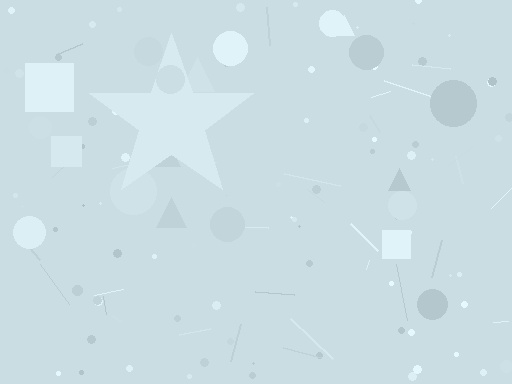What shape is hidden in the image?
A star is hidden in the image.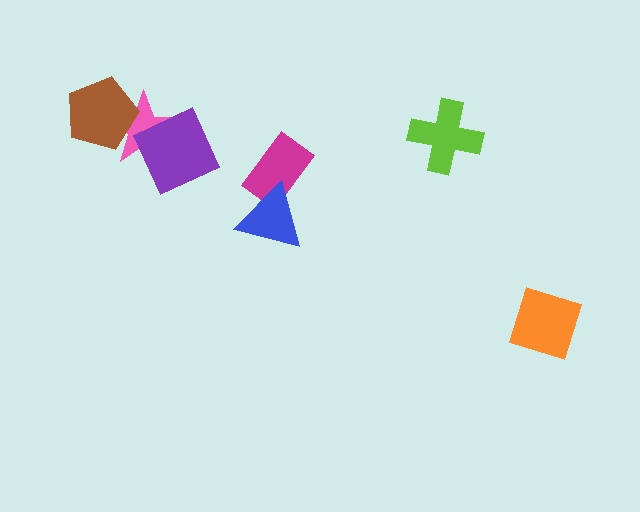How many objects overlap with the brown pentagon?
1 object overlaps with the brown pentagon.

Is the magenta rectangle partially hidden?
Yes, it is partially covered by another shape.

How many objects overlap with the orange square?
0 objects overlap with the orange square.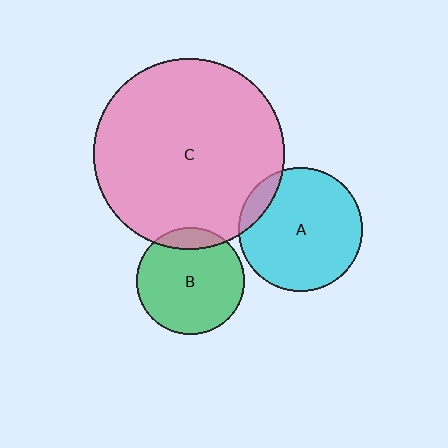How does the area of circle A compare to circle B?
Approximately 1.3 times.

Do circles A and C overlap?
Yes.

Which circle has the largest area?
Circle C (pink).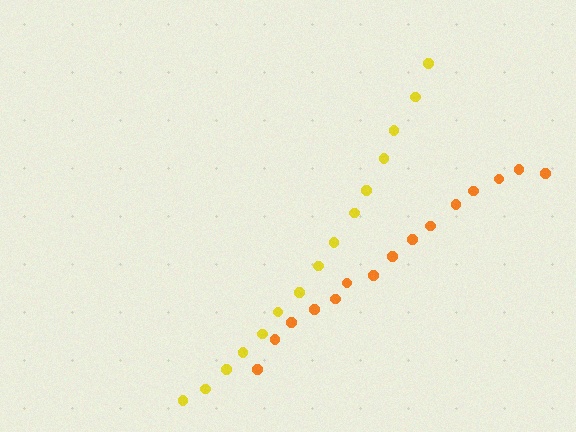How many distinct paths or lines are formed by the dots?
There are 2 distinct paths.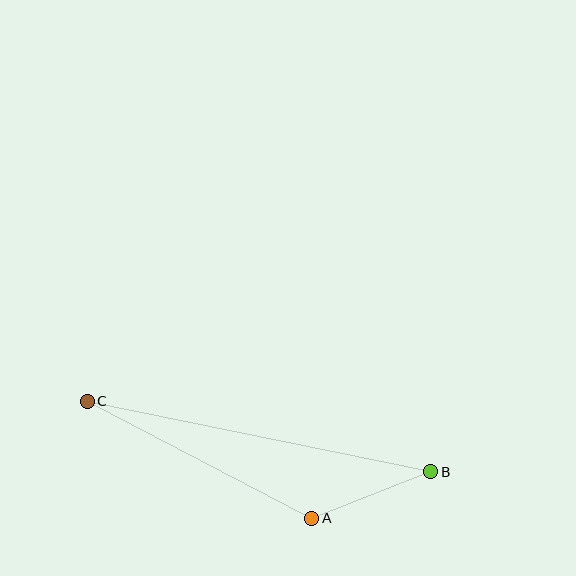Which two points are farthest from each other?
Points B and C are farthest from each other.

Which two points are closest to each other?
Points A and B are closest to each other.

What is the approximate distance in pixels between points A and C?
The distance between A and C is approximately 253 pixels.